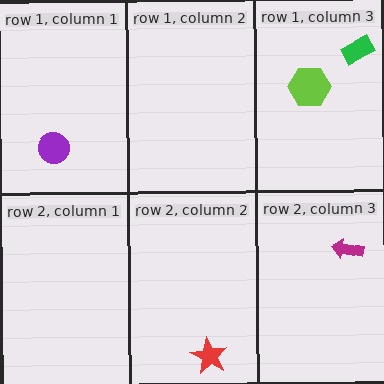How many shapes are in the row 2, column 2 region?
1.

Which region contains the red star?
The row 2, column 2 region.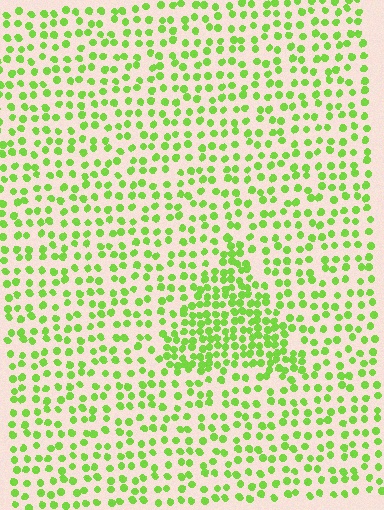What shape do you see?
I see a triangle.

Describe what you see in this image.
The image contains small lime elements arranged at two different densities. A triangle-shaped region is visible where the elements are more densely packed than the surrounding area.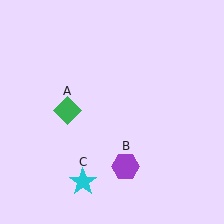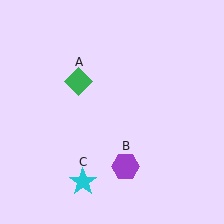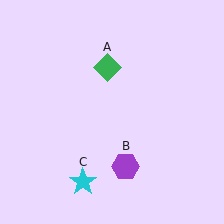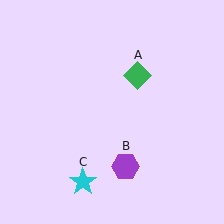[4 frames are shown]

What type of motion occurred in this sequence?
The green diamond (object A) rotated clockwise around the center of the scene.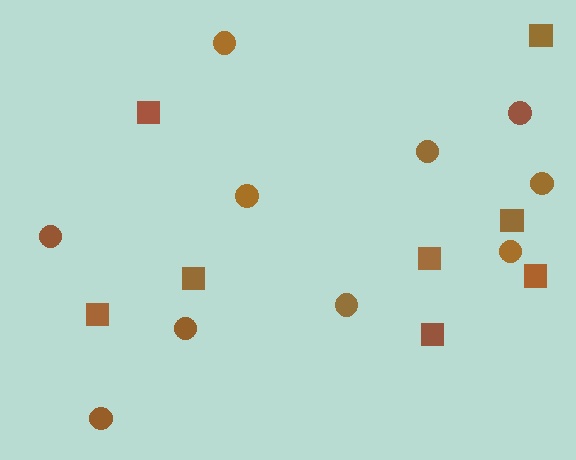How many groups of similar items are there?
There are 2 groups: one group of circles (10) and one group of squares (8).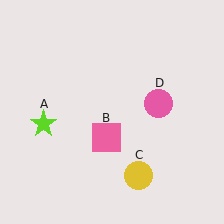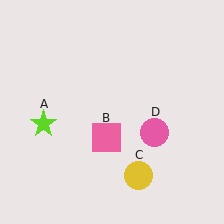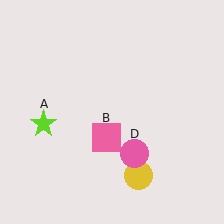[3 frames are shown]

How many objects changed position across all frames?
1 object changed position: pink circle (object D).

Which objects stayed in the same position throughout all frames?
Lime star (object A) and pink square (object B) and yellow circle (object C) remained stationary.